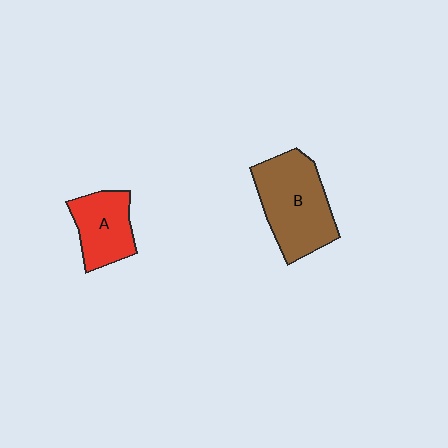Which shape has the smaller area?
Shape A (red).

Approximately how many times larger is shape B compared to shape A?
Approximately 1.6 times.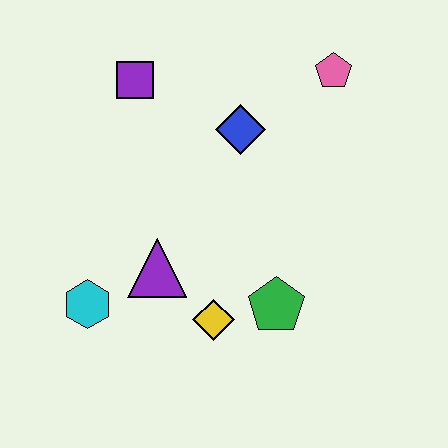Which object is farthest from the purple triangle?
The pink pentagon is farthest from the purple triangle.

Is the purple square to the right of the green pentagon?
No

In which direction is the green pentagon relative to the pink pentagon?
The green pentagon is below the pink pentagon.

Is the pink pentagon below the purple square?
No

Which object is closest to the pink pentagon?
The blue diamond is closest to the pink pentagon.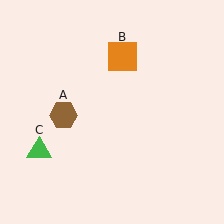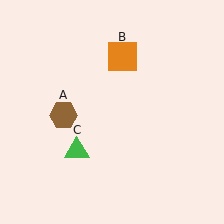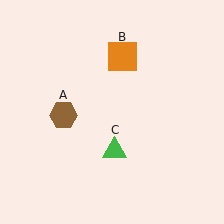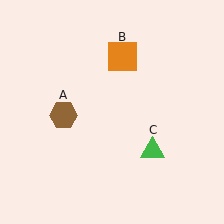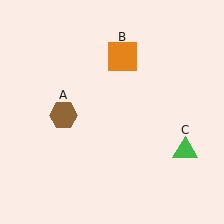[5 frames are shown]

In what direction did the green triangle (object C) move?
The green triangle (object C) moved right.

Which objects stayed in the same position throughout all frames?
Brown hexagon (object A) and orange square (object B) remained stationary.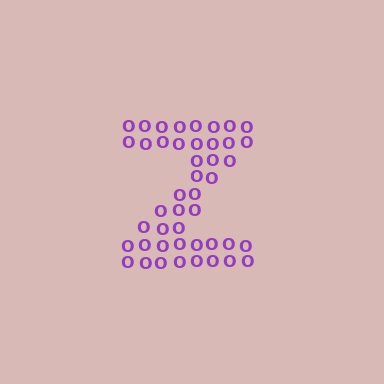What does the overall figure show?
The overall figure shows the letter Z.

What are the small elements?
The small elements are letter O's.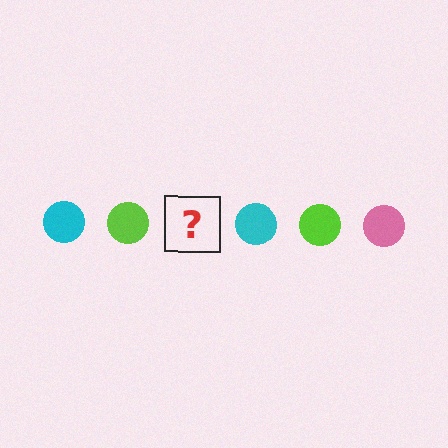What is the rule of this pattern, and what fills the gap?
The rule is that the pattern cycles through cyan, lime, pink circles. The gap should be filled with a pink circle.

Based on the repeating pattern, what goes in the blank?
The blank should be a pink circle.